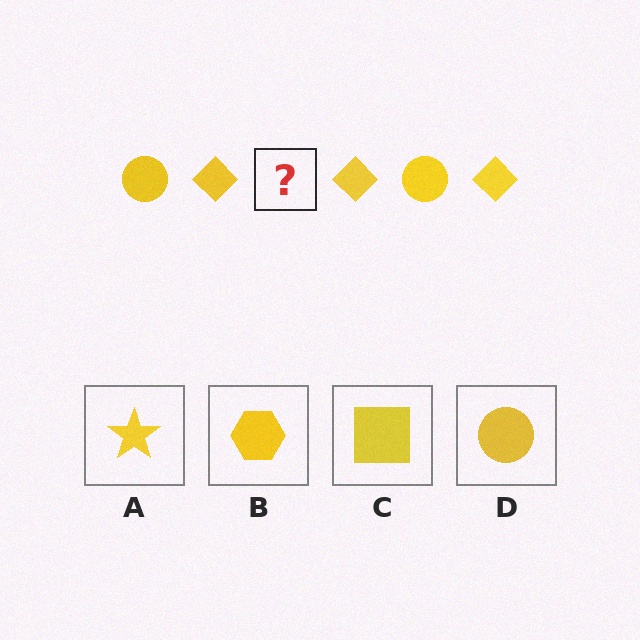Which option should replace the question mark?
Option D.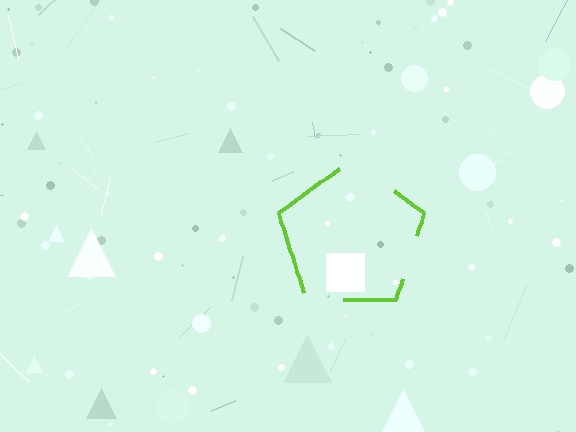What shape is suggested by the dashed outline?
The dashed outline suggests a pentagon.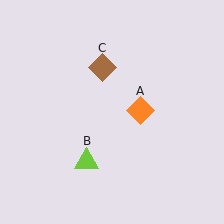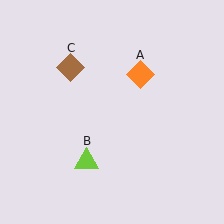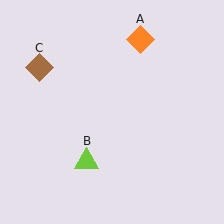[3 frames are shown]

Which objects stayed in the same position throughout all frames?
Lime triangle (object B) remained stationary.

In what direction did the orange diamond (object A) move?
The orange diamond (object A) moved up.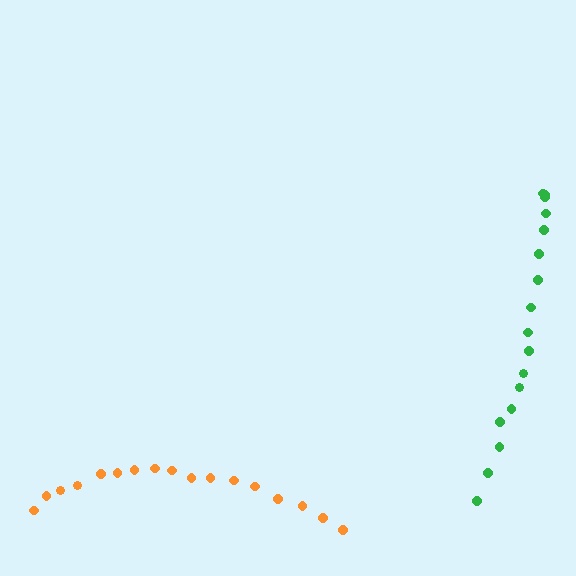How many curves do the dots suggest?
There are 2 distinct paths.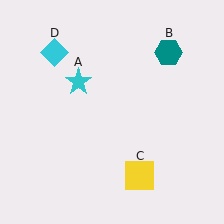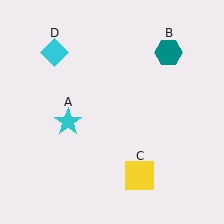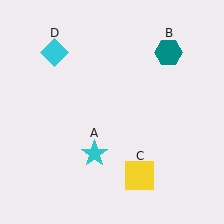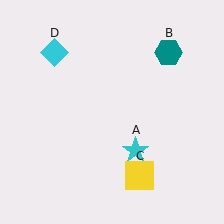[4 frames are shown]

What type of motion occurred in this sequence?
The cyan star (object A) rotated counterclockwise around the center of the scene.